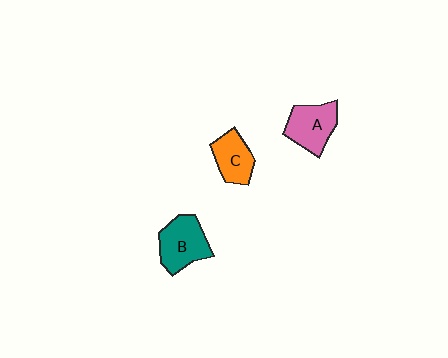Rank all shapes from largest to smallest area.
From largest to smallest: B (teal), A (pink), C (orange).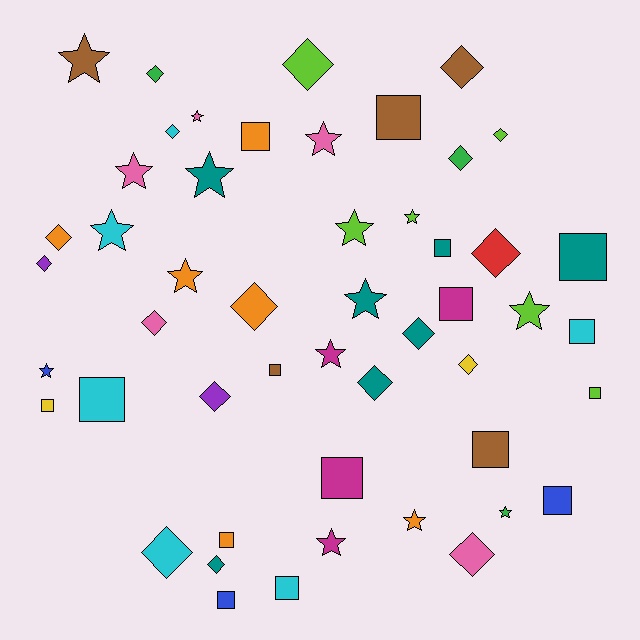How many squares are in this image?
There are 16 squares.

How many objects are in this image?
There are 50 objects.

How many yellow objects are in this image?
There are 2 yellow objects.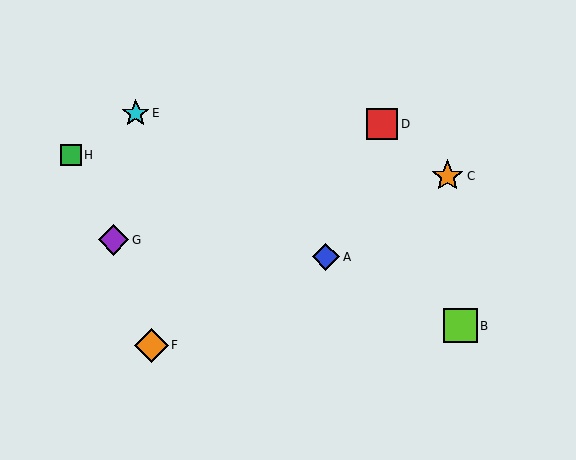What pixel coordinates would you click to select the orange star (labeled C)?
Click at (448, 176) to select the orange star C.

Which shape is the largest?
The orange diamond (labeled F) is the largest.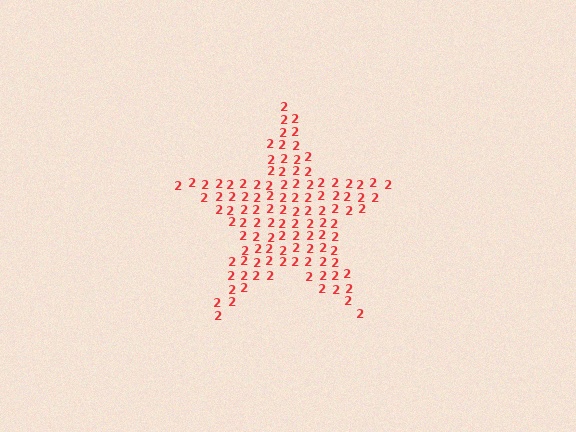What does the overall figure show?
The overall figure shows a star.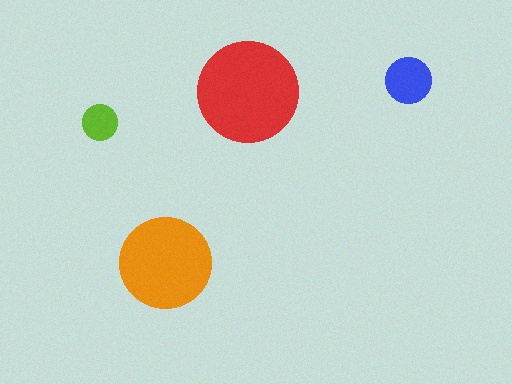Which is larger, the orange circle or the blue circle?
The orange one.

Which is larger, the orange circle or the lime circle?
The orange one.